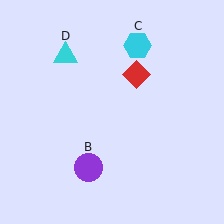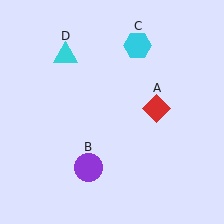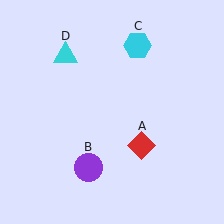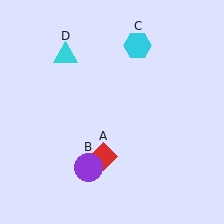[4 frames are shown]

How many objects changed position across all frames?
1 object changed position: red diamond (object A).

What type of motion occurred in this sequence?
The red diamond (object A) rotated clockwise around the center of the scene.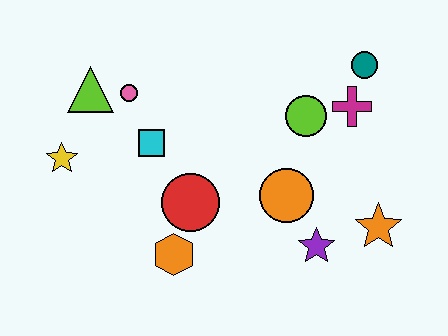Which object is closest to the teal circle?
The magenta cross is closest to the teal circle.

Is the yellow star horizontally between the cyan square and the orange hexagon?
No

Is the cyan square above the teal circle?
No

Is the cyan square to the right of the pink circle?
Yes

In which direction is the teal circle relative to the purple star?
The teal circle is above the purple star.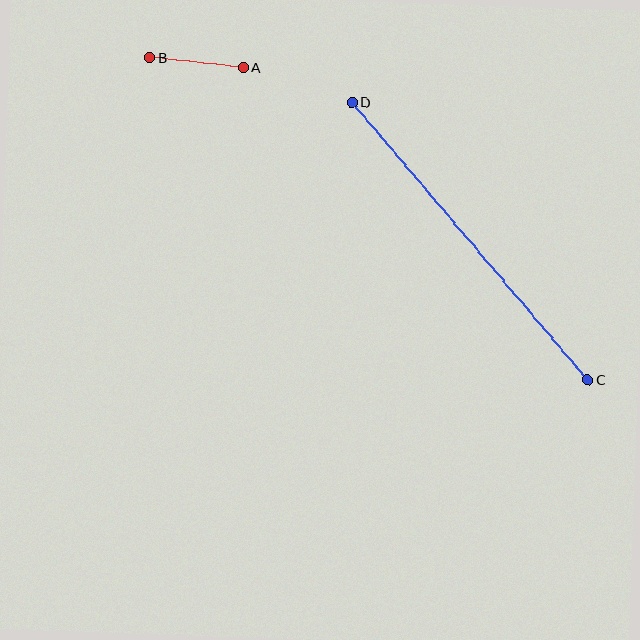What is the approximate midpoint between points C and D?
The midpoint is at approximately (470, 241) pixels.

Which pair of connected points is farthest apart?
Points C and D are farthest apart.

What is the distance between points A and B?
The distance is approximately 94 pixels.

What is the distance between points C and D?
The distance is approximately 364 pixels.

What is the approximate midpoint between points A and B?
The midpoint is at approximately (197, 63) pixels.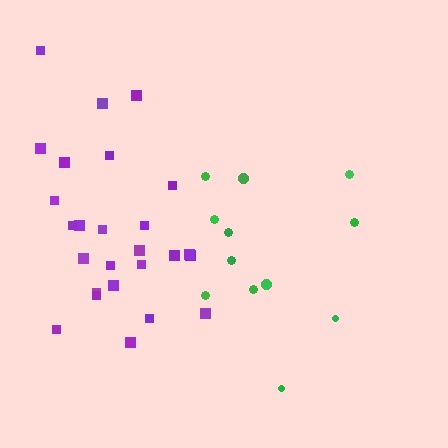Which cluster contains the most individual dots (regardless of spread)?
Purple (26).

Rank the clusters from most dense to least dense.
purple, green.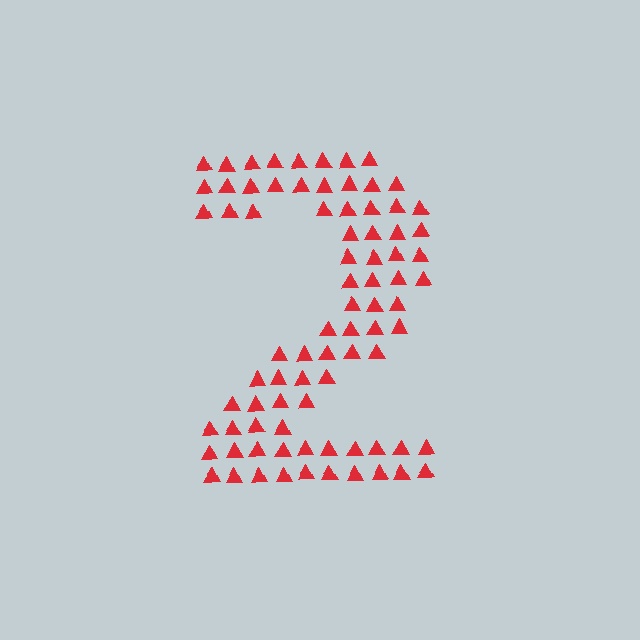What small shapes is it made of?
It is made of small triangles.